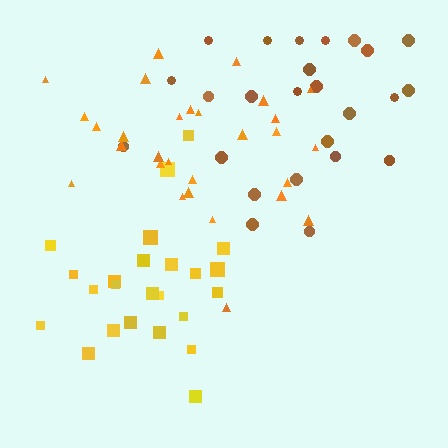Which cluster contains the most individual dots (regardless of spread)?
Orange (29).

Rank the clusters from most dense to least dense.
yellow, orange, brown.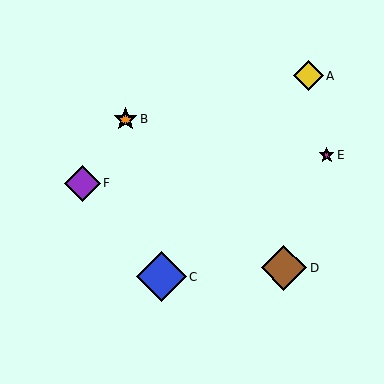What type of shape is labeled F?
Shape F is a purple diamond.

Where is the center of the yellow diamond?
The center of the yellow diamond is at (308, 76).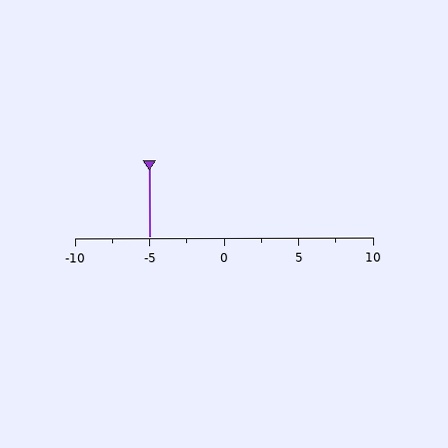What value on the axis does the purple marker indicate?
The marker indicates approximately -5.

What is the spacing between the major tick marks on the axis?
The major ticks are spaced 5 apart.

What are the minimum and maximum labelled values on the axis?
The axis runs from -10 to 10.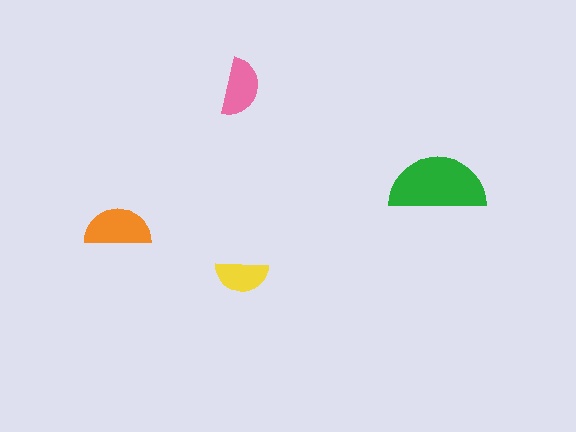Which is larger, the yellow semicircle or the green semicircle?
The green one.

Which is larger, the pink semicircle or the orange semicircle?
The orange one.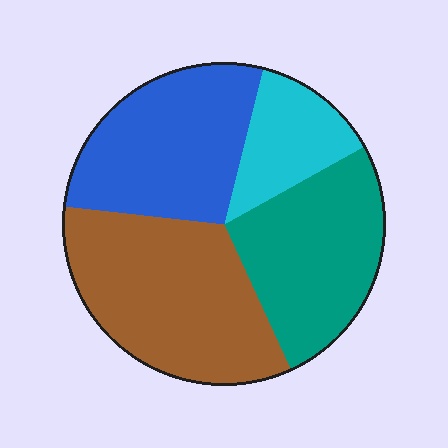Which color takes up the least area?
Cyan, at roughly 15%.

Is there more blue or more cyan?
Blue.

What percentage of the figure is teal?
Teal takes up between a quarter and a half of the figure.